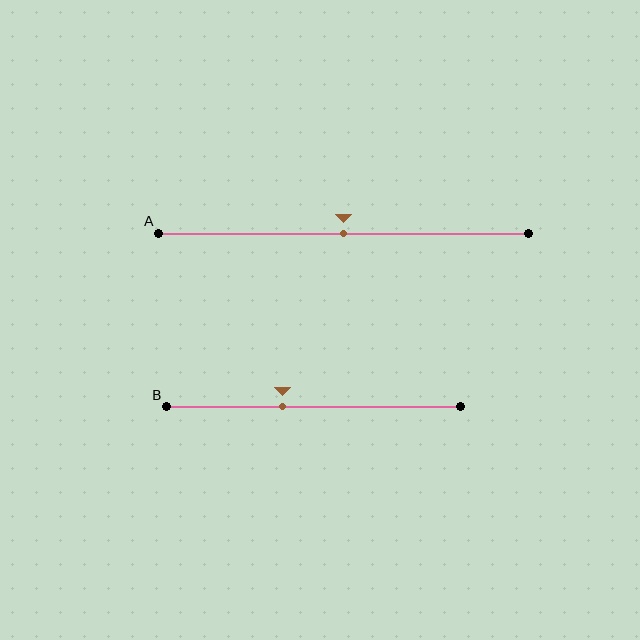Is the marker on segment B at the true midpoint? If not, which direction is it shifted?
No, the marker on segment B is shifted to the left by about 10% of the segment length.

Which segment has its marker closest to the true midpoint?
Segment A has its marker closest to the true midpoint.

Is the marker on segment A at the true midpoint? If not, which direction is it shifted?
Yes, the marker on segment A is at the true midpoint.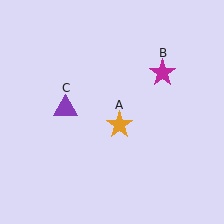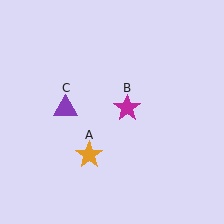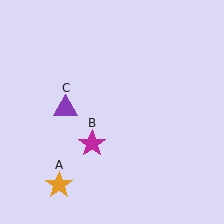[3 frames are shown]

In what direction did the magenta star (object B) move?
The magenta star (object B) moved down and to the left.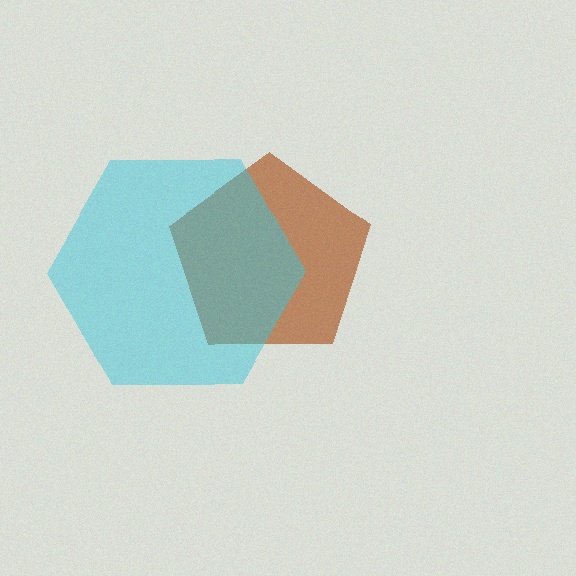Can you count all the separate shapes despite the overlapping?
Yes, there are 2 separate shapes.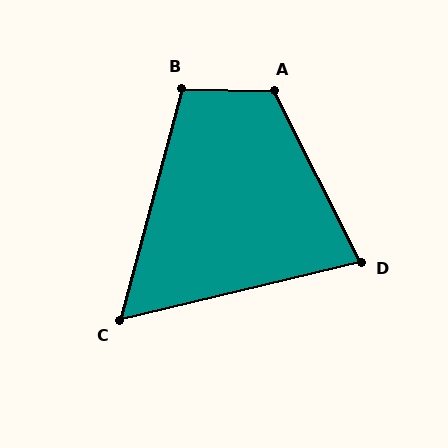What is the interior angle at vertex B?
Approximately 103 degrees (obtuse).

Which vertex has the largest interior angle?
A, at approximately 118 degrees.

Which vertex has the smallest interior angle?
C, at approximately 62 degrees.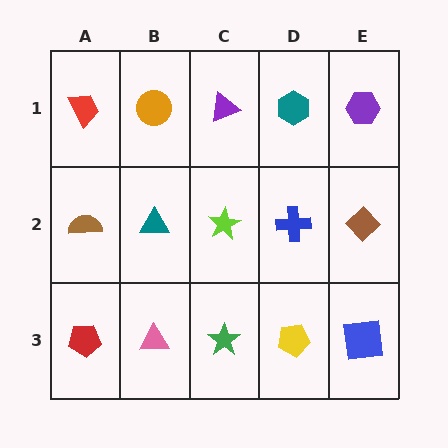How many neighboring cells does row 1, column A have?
2.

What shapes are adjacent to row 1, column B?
A teal triangle (row 2, column B), a red trapezoid (row 1, column A), a purple triangle (row 1, column C).